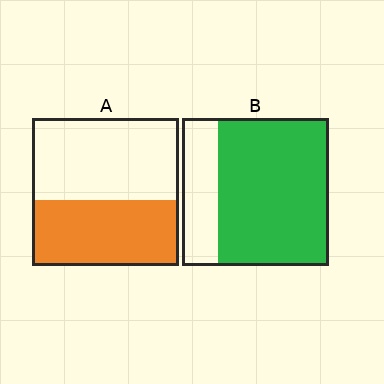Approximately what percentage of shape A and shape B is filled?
A is approximately 45% and B is approximately 75%.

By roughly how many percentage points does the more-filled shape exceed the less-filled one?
By roughly 30 percentage points (B over A).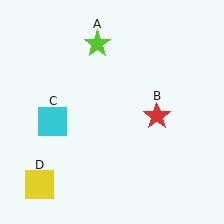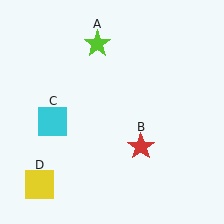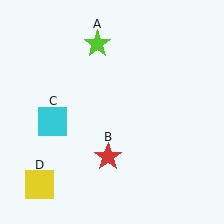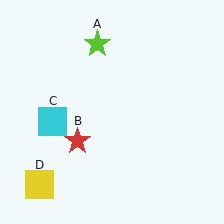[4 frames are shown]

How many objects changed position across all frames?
1 object changed position: red star (object B).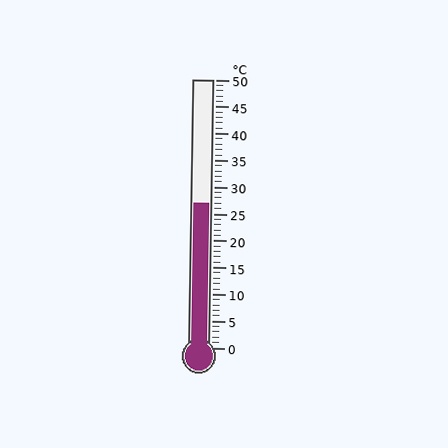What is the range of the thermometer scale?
The thermometer scale ranges from 0°C to 50°C.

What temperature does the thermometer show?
The thermometer shows approximately 27°C.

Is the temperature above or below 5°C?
The temperature is above 5°C.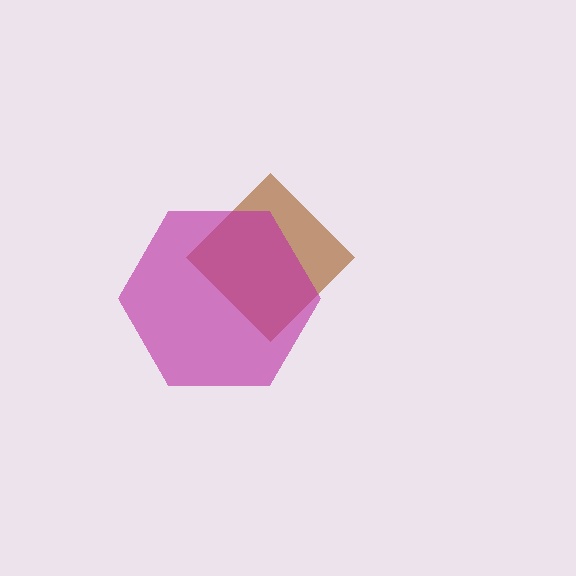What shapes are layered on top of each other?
The layered shapes are: a brown diamond, a magenta hexagon.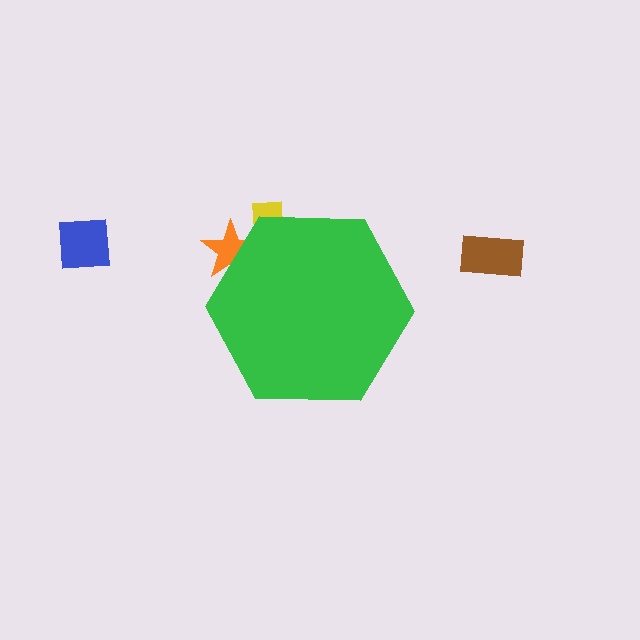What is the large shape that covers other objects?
A green hexagon.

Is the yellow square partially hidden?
Yes, the yellow square is partially hidden behind the green hexagon.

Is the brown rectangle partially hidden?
No, the brown rectangle is fully visible.